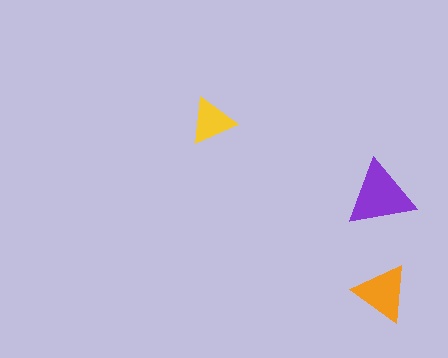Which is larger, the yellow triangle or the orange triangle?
The orange one.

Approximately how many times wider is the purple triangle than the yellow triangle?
About 1.5 times wider.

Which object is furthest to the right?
The orange triangle is rightmost.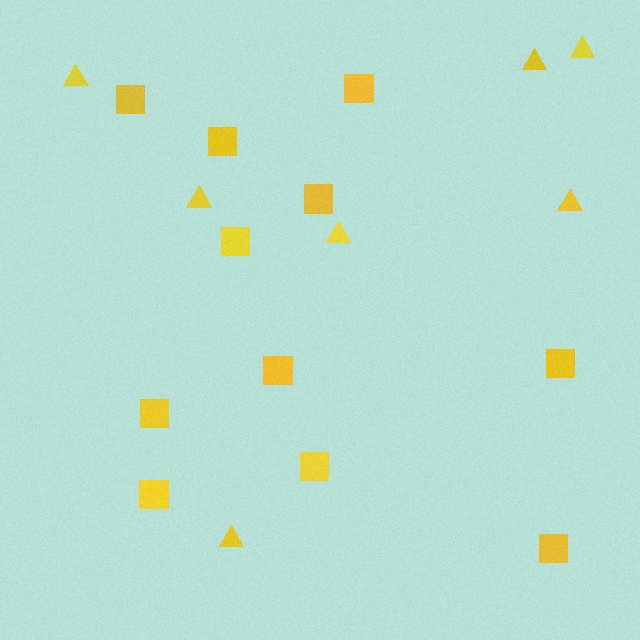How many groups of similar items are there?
There are 2 groups: one group of triangles (7) and one group of squares (11).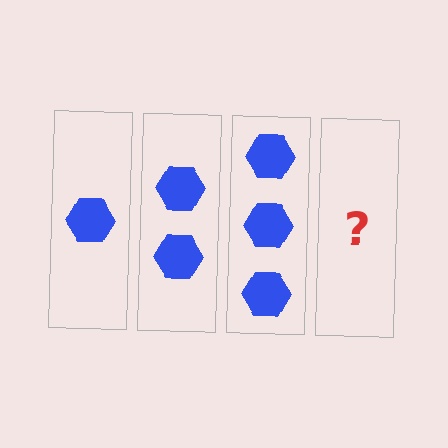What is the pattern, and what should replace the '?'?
The pattern is that each step adds one more hexagon. The '?' should be 4 hexagons.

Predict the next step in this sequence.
The next step is 4 hexagons.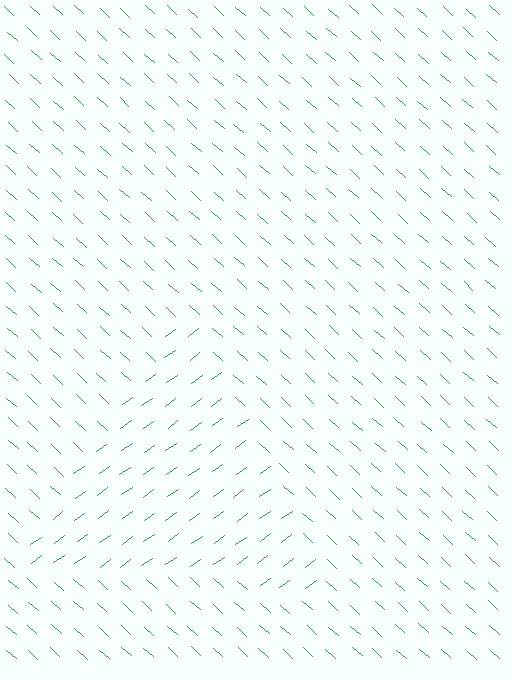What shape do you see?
I see a triangle.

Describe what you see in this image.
The image is filled with small green line segments. A triangle region in the image has lines oriented differently from the surrounding lines, creating a visible texture boundary.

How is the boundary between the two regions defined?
The boundary is defined purely by a change in line orientation (approximately 78 degrees difference). All lines are the same color and thickness.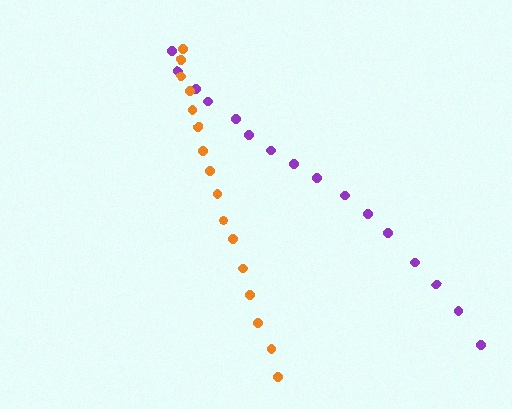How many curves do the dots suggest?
There are 2 distinct paths.